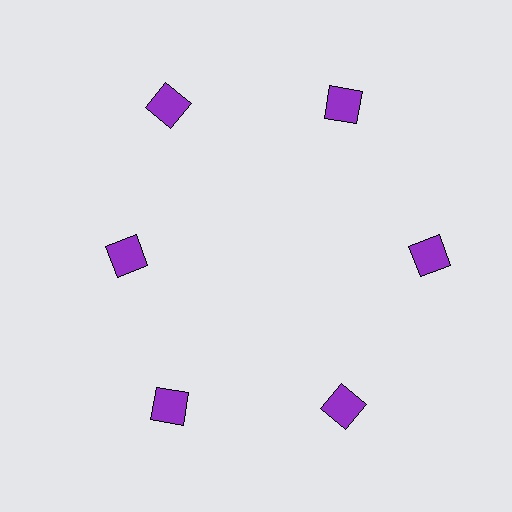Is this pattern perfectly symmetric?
No. The 6 purple squares are arranged in a ring, but one element near the 9 o'clock position is pulled inward toward the center, breaking the 6-fold rotational symmetry.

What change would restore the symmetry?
The symmetry would be restored by moving it outward, back onto the ring so that all 6 squares sit at equal angles and equal distance from the center.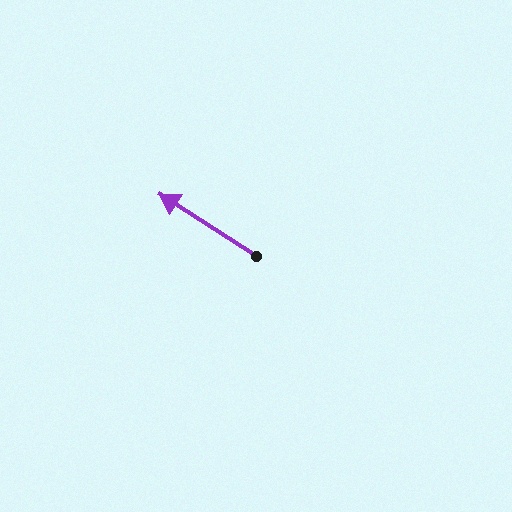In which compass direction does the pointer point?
Northwest.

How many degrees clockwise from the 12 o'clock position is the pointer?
Approximately 303 degrees.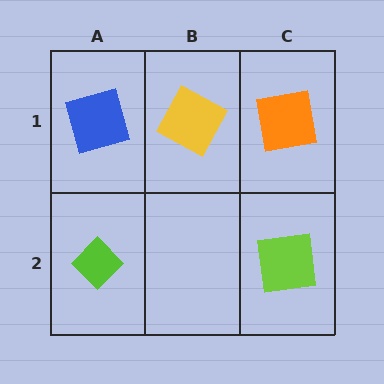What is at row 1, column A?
A blue square.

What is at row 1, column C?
An orange square.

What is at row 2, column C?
A lime square.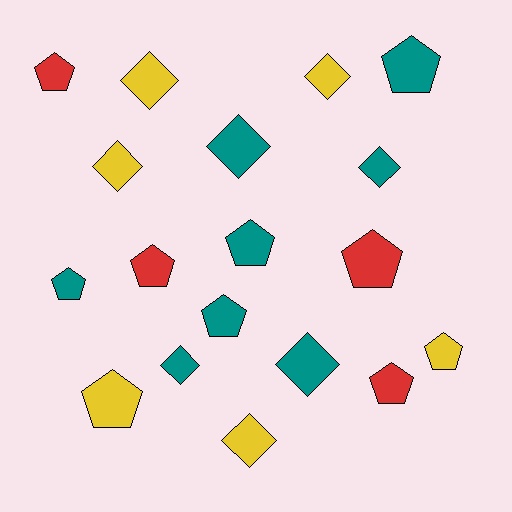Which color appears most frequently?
Teal, with 8 objects.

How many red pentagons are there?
There are 4 red pentagons.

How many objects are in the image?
There are 18 objects.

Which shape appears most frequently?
Pentagon, with 10 objects.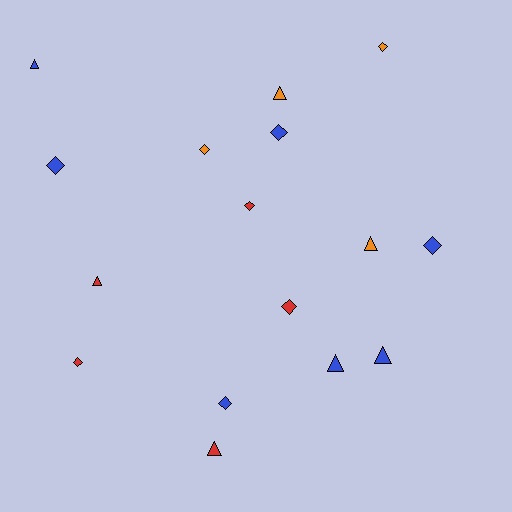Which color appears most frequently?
Blue, with 7 objects.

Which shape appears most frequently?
Diamond, with 9 objects.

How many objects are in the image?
There are 16 objects.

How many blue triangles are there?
There are 3 blue triangles.